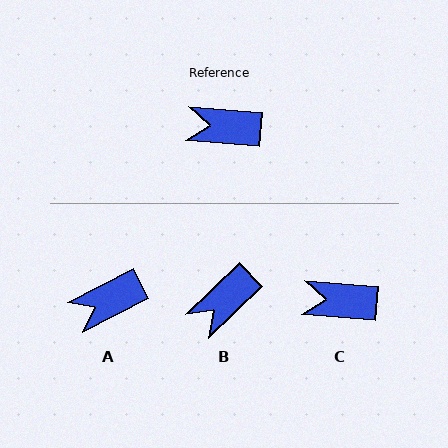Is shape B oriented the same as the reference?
No, it is off by about 48 degrees.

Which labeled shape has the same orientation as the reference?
C.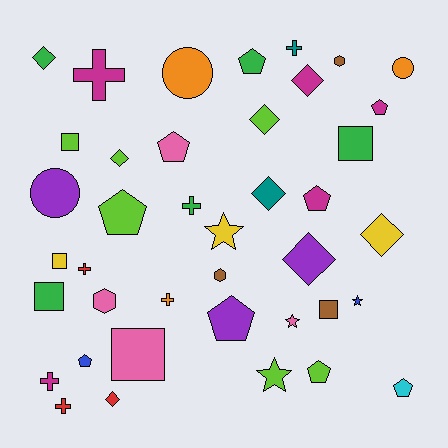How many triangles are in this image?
There are no triangles.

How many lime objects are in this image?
There are 6 lime objects.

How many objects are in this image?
There are 40 objects.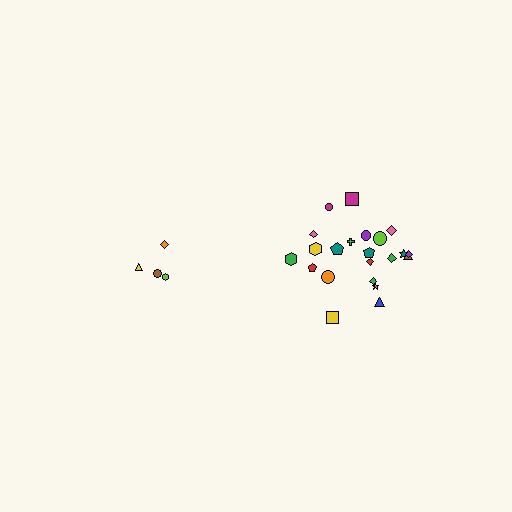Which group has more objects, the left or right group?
The right group.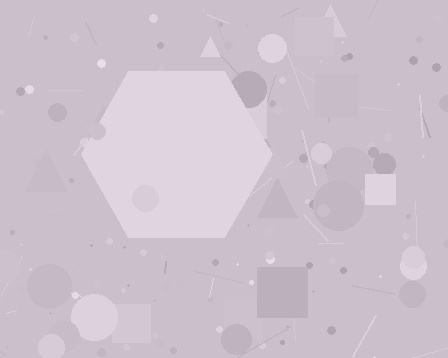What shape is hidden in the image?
A hexagon is hidden in the image.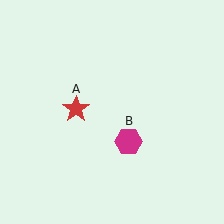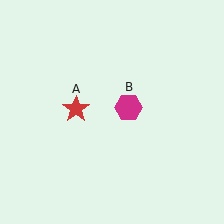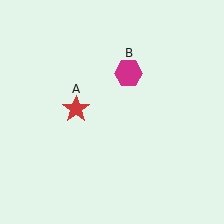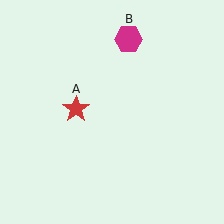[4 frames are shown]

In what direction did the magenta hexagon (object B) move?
The magenta hexagon (object B) moved up.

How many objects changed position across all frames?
1 object changed position: magenta hexagon (object B).